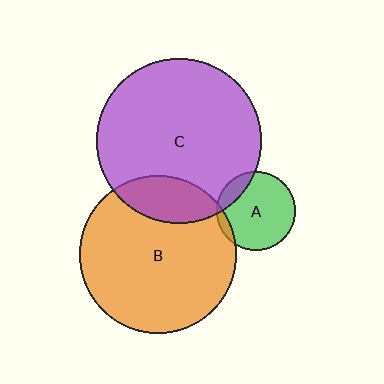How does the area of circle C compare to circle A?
Approximately 4.4 times.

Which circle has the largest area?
Circle C (purple).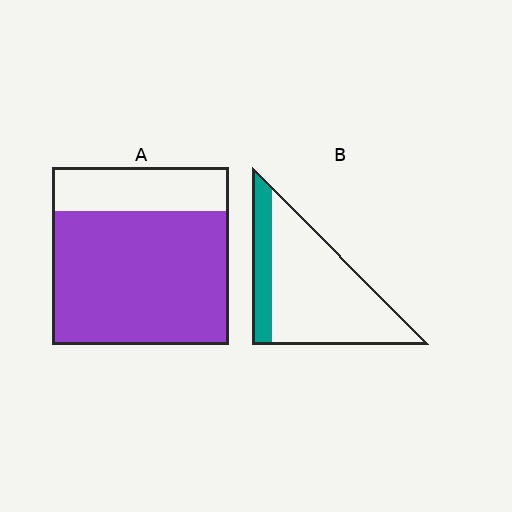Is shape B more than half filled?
No.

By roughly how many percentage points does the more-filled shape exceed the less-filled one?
By roughly 55 percentage points (A over B).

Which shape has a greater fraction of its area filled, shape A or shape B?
Shape A.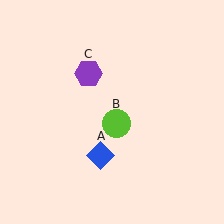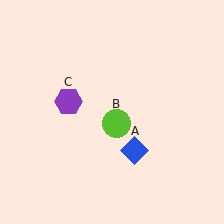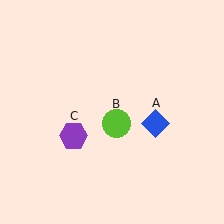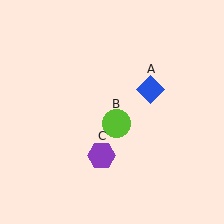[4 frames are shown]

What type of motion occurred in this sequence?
The blue diamond (object A), purple hexagon (object C) rotated counterclockwise around the center of the scene.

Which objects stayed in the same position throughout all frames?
Lime circle (object B) remained stationary.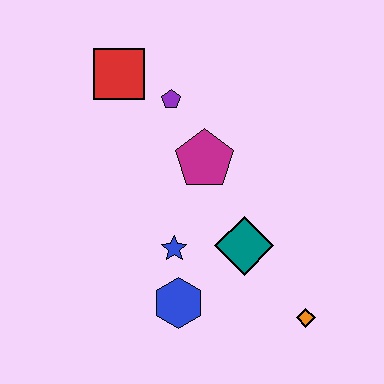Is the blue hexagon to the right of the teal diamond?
No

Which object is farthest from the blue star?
The red square is farthest from the blue star.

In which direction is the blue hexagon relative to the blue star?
The blue hexagon is below the blue star.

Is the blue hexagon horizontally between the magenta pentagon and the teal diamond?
No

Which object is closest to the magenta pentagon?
The purple pentagon is closest to the magenta pentagon.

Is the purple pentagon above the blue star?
Yes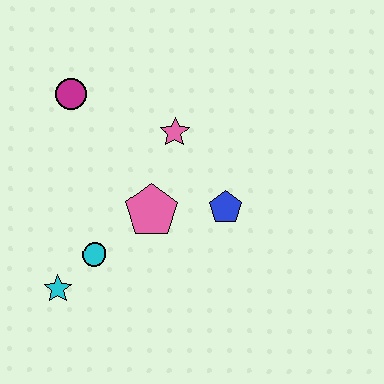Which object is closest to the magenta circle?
The pink star is closest to the magenta circle.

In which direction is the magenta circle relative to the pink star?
The magenta circle is to the left of the pink star.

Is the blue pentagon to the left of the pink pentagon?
No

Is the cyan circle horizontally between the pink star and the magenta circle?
Yes